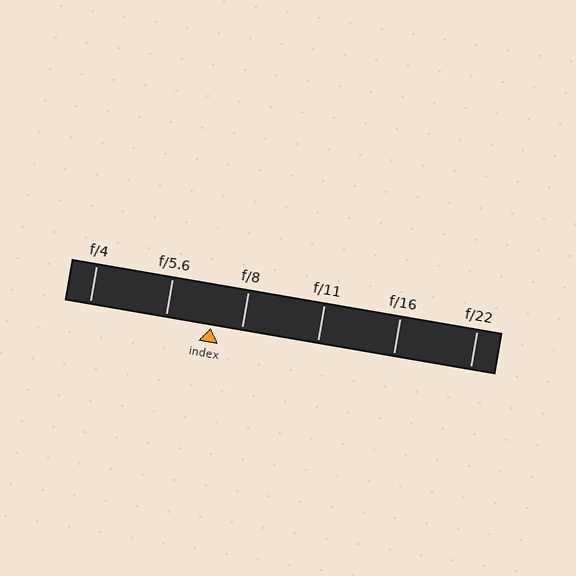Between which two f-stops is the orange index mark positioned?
The index mark is between f/5.6 and f/8.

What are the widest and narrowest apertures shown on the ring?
The widest aperture shown is f/4 and the narrowest is f/22.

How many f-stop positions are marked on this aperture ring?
There are 6 f-stop positions marked.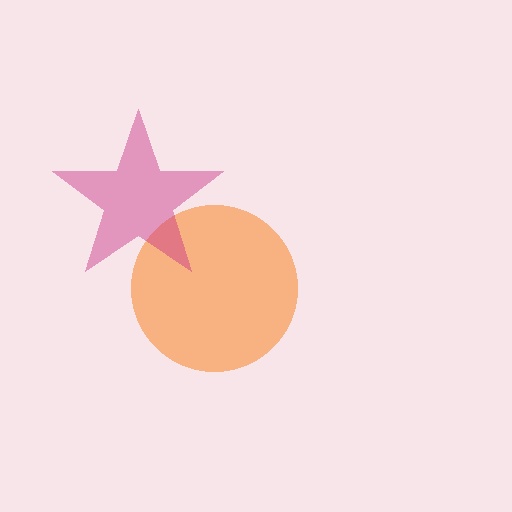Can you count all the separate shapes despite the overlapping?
Yes, there are 2 separate shapes.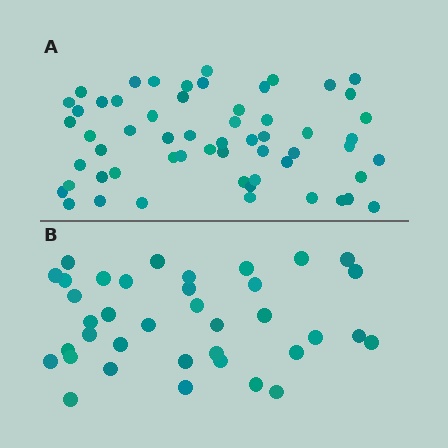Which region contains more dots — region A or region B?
Region A (the top region) has more dots.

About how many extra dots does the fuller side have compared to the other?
Region A has approximately 20 more dots than region B.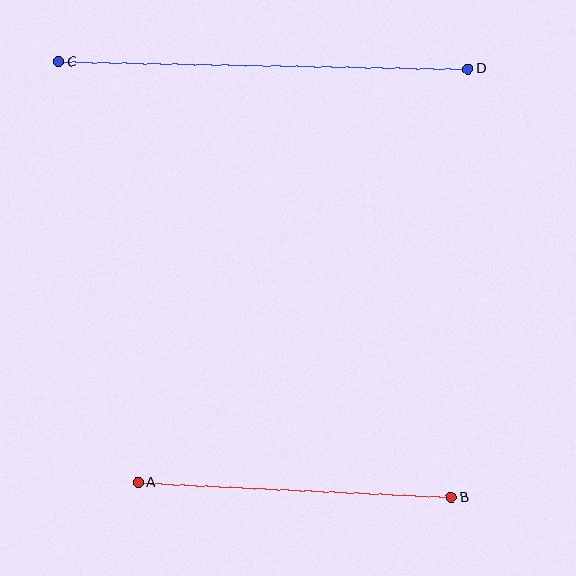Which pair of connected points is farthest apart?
Points C and D are farthest apart.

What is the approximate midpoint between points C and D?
The midpoint is at approximately (263, 65) pixels.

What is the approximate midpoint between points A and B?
The midpoint is at approximately (295, 490) pixels.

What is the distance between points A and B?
The distance is approximately 314 pixels.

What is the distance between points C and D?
The distance is approximately 410 pixels.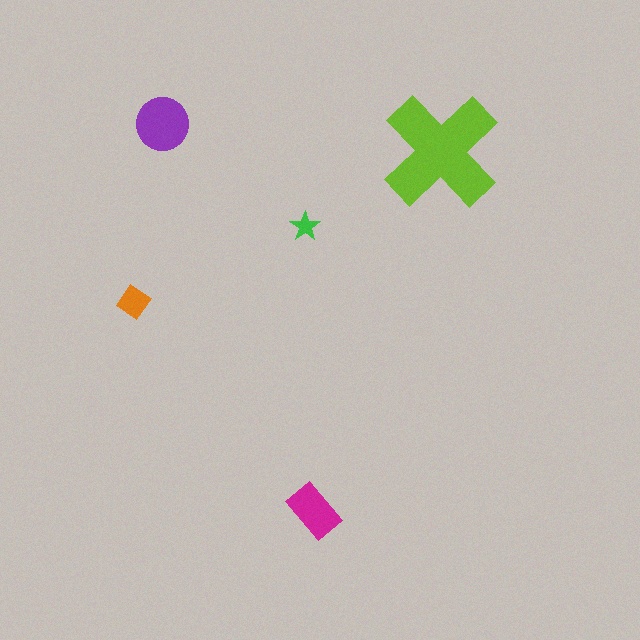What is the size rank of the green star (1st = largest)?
5th.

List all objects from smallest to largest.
The green star, the orange diamond, the magenta rectangle, the purple circle, the lime cross.